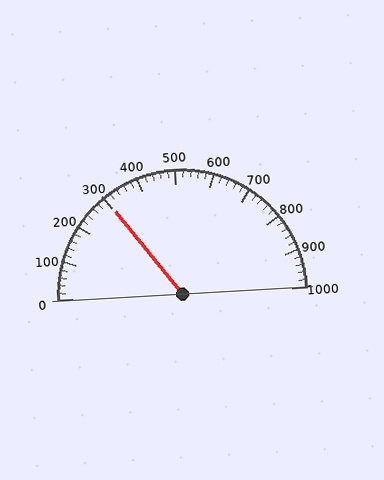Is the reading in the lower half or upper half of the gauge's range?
The reading is in the lower half of the range (0 to 1000).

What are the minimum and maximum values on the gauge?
The gauge ranges from 0 to 1000.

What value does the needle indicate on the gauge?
The needle indicates approximately 300.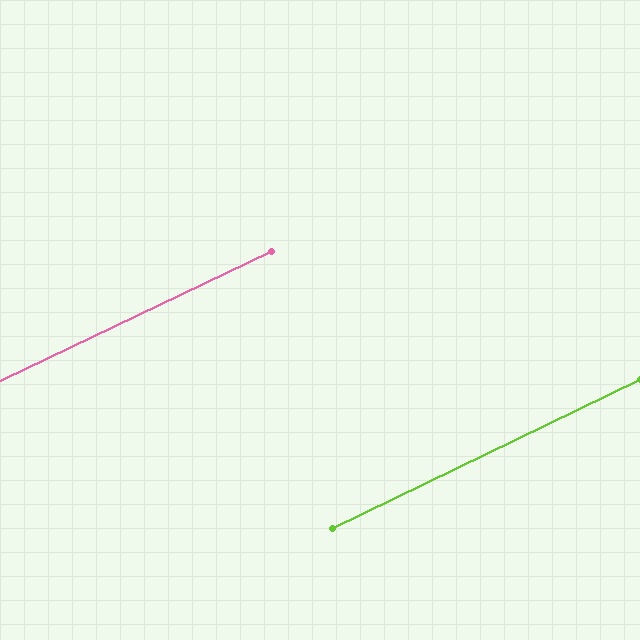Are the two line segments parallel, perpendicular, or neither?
Parallel — their directions differ by only 0.4°.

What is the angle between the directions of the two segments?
Approximately 0 degrees.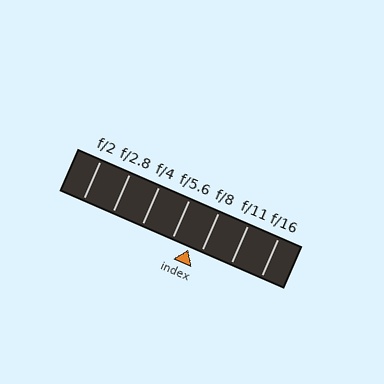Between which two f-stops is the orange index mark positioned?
The index mark is between f/5.6 and f/8.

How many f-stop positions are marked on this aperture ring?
There are 7 f-stop positions marked.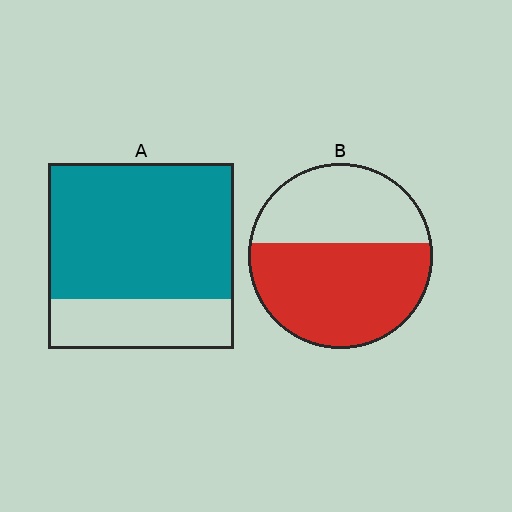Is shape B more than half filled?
Yes.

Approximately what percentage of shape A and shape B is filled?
A is approximately 75% and B is approximately 60%.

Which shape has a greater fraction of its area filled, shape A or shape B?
Shape A.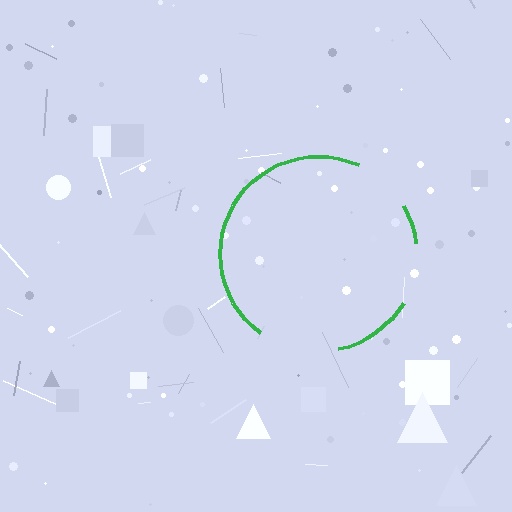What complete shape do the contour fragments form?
The contour fragments form a circle.